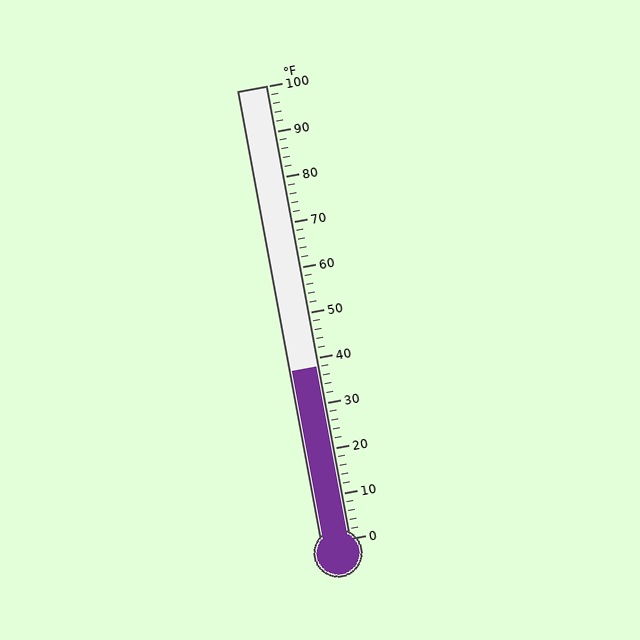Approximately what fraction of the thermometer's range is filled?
The thermometer is filled to approximately 40% of its range.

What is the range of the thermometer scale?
The thermometer scale ranges from 0°F to 100°F.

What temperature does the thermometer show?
The thermometer shows approximately 38°F.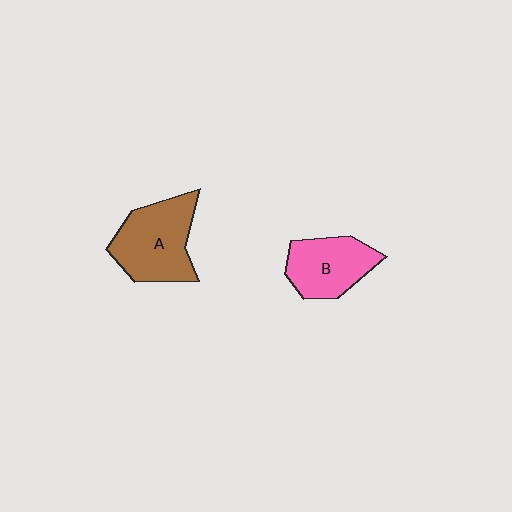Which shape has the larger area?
Shape A (brown).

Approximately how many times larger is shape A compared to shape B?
Approximately 1.3 times.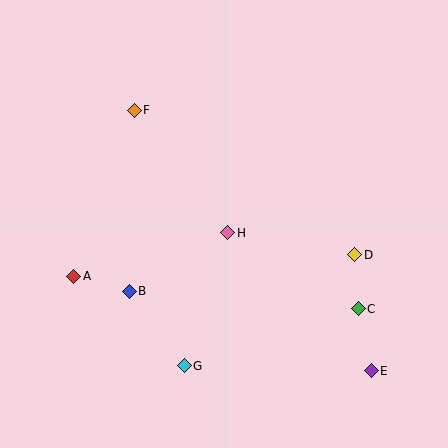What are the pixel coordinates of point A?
Point A is at (74, 276).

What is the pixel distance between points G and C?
The distance between G and C is 183 pixels.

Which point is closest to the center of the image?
Point H at (228, 233) is closest to the center.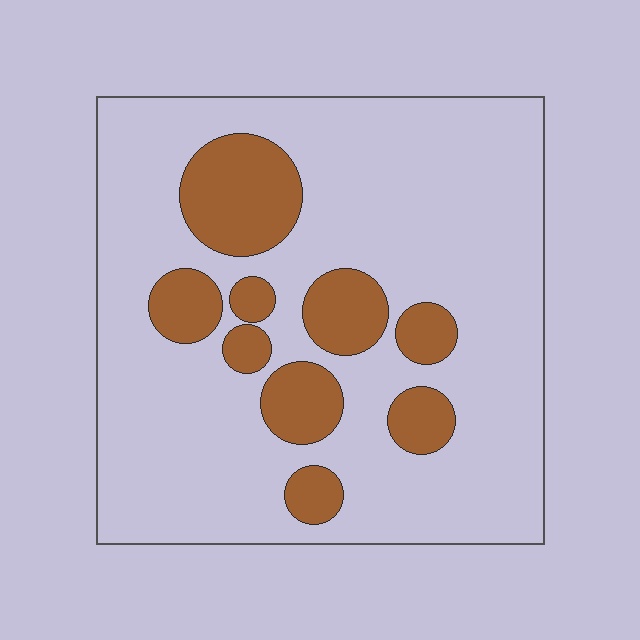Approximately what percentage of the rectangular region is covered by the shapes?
Approximately 20%.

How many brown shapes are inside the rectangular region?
9.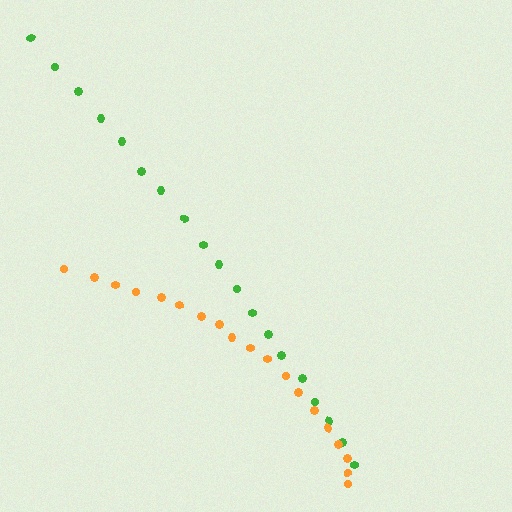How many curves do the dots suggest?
There are 2 distinct paths.